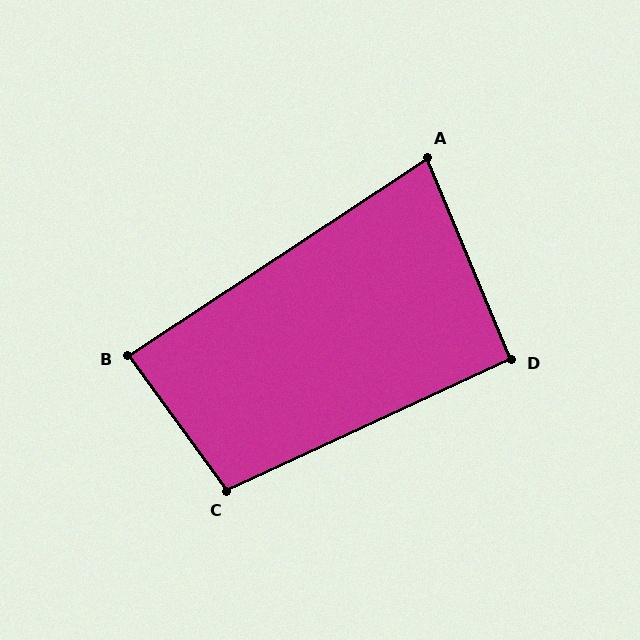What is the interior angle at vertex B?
Approximately 87 degrees (approximately right).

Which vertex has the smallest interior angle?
A, at approximately 79 degrees.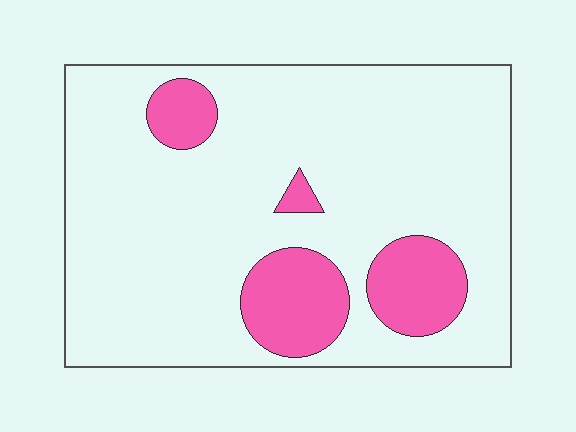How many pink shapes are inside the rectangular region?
4.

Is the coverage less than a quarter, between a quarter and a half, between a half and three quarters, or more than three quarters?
Less than a quarter.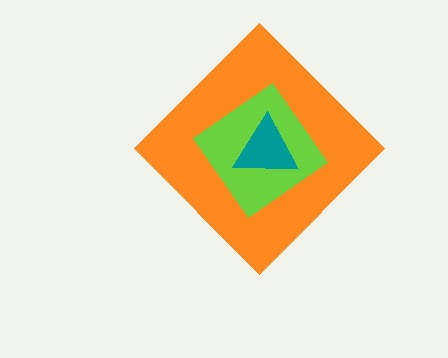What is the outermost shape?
The orange diamond.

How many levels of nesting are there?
3.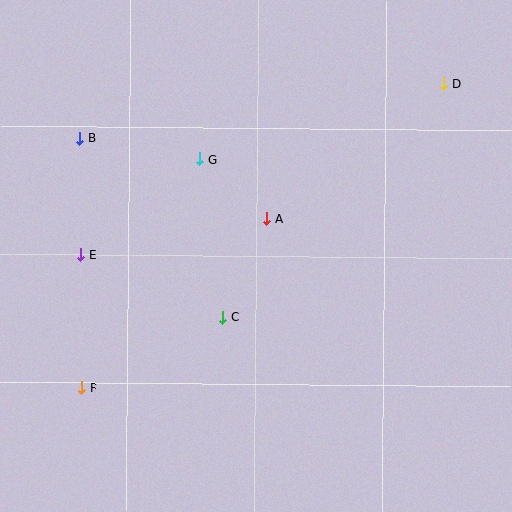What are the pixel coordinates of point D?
Point D is at (443, 83).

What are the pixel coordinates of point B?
Point B is at (80, 138).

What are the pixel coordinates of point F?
Point F is at (81, 388).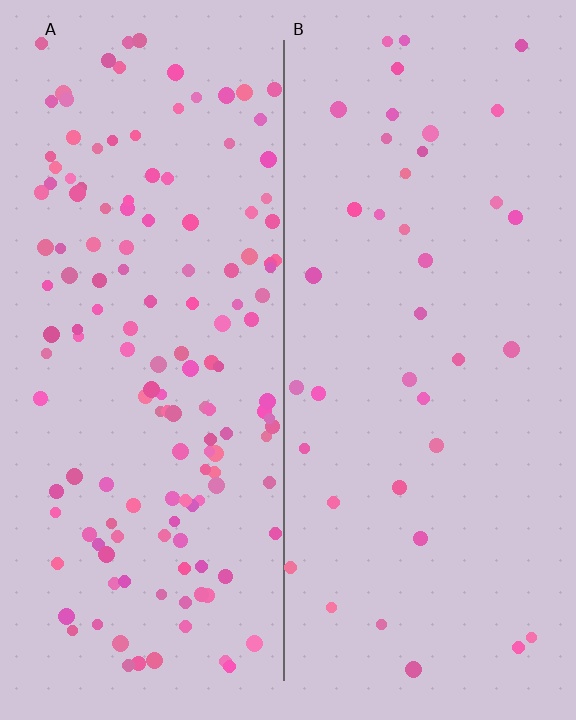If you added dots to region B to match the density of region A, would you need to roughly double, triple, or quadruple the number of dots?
Approximately quadruple.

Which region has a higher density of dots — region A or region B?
A (the left).